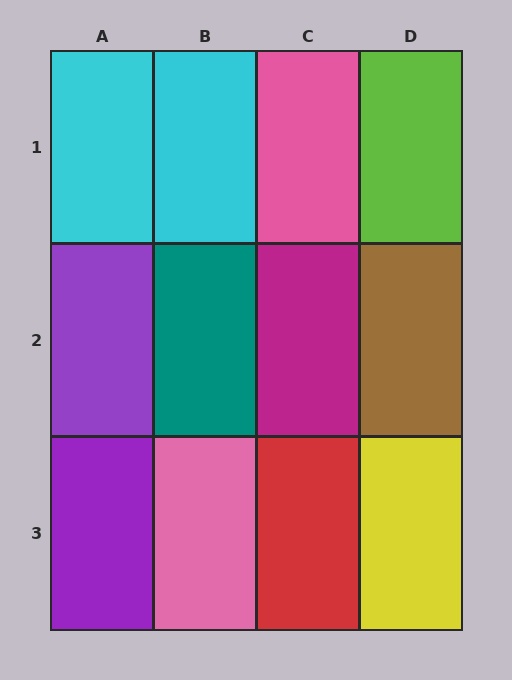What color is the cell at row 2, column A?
Purple.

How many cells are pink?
2 cells are pink.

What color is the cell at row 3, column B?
Pink.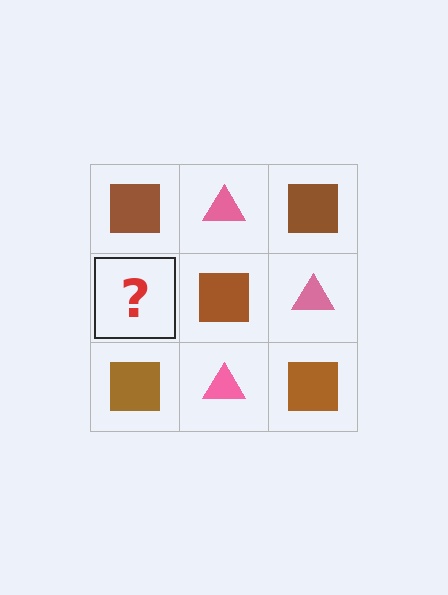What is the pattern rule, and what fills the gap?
The rule is that it alternates brown square and pink triangle in a checkerboard pattern. The gap should be filled with a pink triangle.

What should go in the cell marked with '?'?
The missing cell should contain a pink triangle.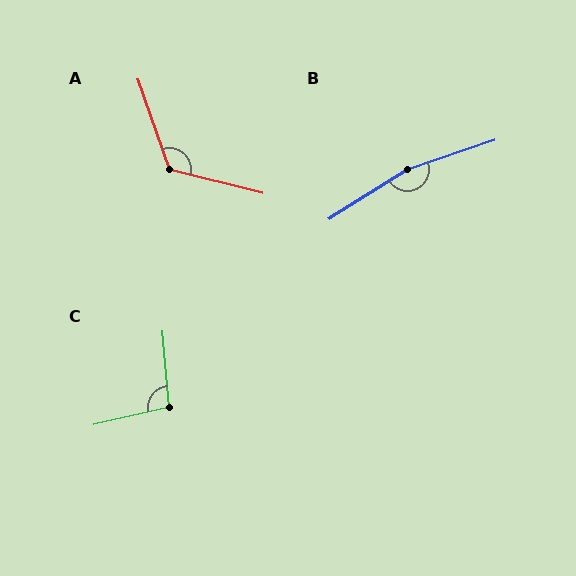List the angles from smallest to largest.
C (98°), A (123°), B (167°).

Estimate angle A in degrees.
Approximately 123 degrees.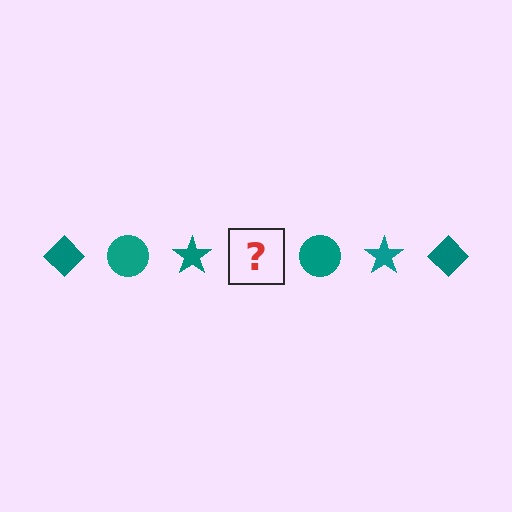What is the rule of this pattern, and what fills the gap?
The rule is that the pattern cycles through diamond, circle, star shapes in teal. The gap should be filled with a teal diamond.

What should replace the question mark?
The question mark should be replaced with a teal diamond.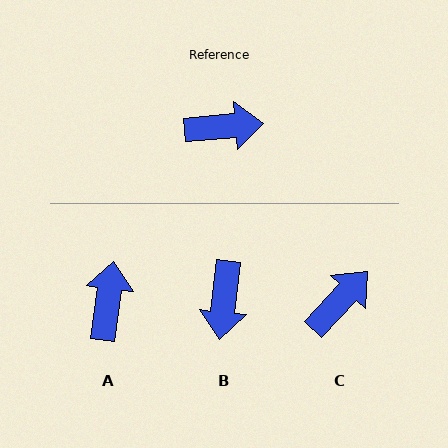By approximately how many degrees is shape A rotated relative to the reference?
Approximately 77 degrees counter-clockwise.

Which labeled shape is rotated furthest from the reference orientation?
B, about 101 degrees away.